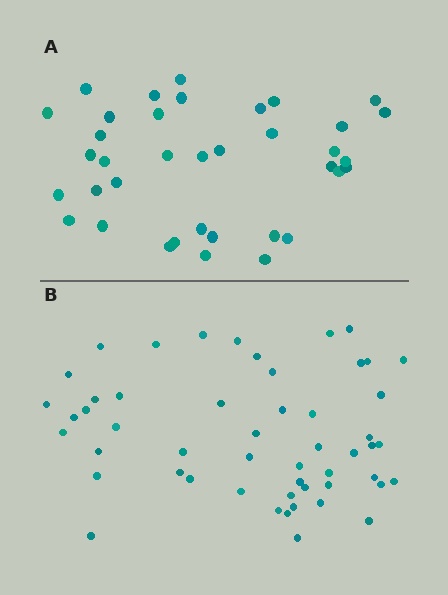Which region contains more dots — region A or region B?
Region B (the bottom region) has more dots.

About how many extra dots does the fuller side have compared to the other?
Region B has approximately 15 more dots than region A.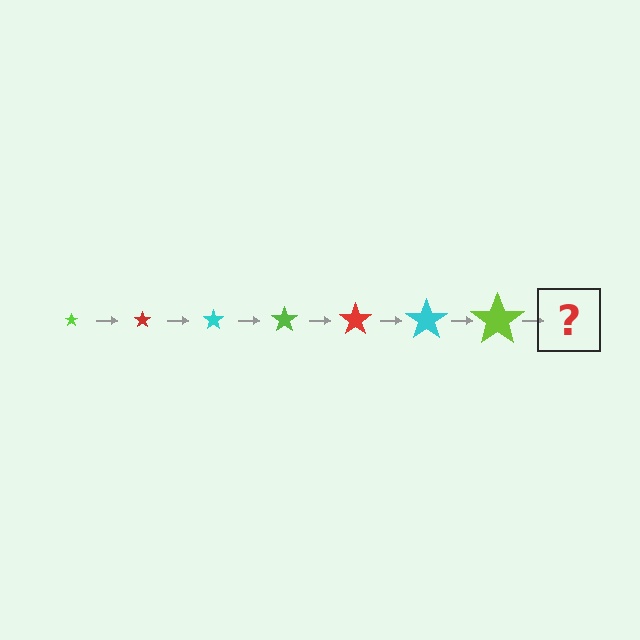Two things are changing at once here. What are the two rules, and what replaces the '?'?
The two rules are that the star grows larger each step and the color cycles through lime, red, and cyan. The '?' should be a red star, larger than the previous one.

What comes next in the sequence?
The next element should be a red star, larger than the previous one.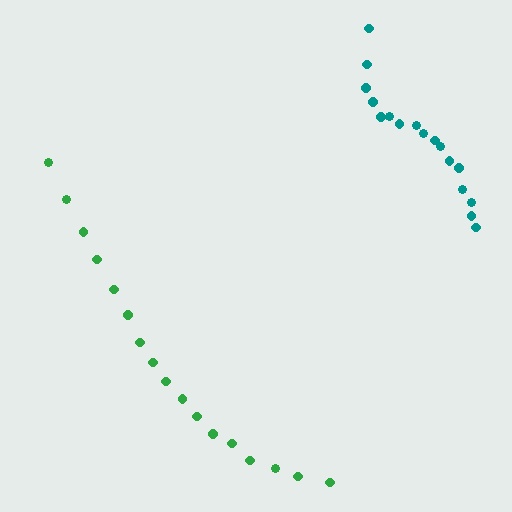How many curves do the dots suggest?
There are 2 distinct paths.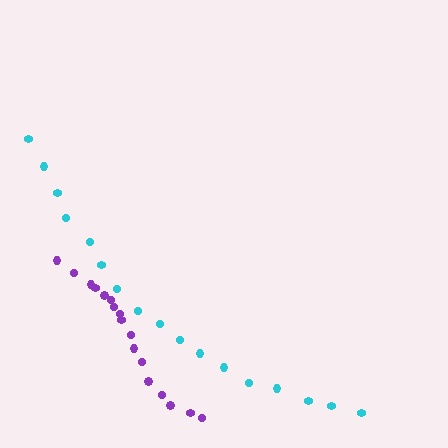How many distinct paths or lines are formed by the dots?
There are 2 distinct paths.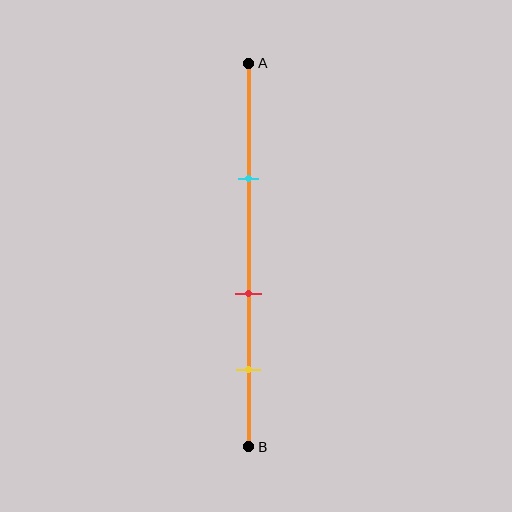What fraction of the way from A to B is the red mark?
The red mark is approximately 60% (0.6) of the way from A to B.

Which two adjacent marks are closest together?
The red and yellow marks are the closest adjacent pair.